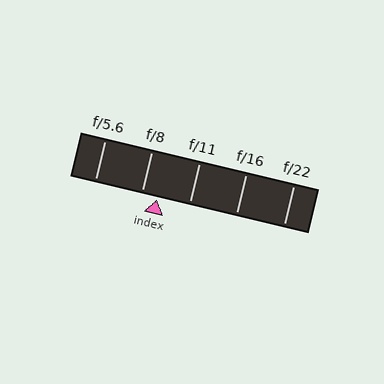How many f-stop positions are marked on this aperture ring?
There are 5 f-stop positions marked.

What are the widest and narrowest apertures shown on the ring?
The widest aperture shown is f/5.6 and the narrowest is f/22.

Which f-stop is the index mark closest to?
The index mark is closest to f/8.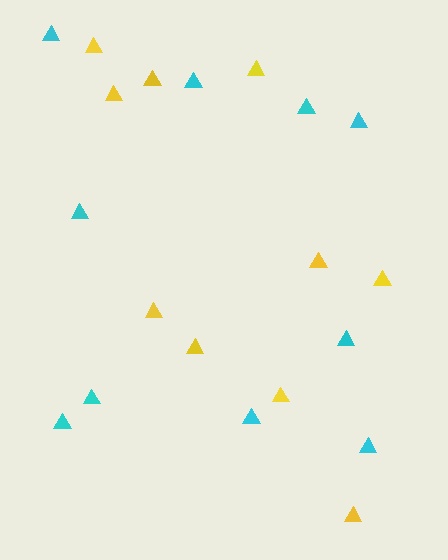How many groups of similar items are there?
There are 2 groups: one group of cyan triangles (10) and one group of yellow triangles (10).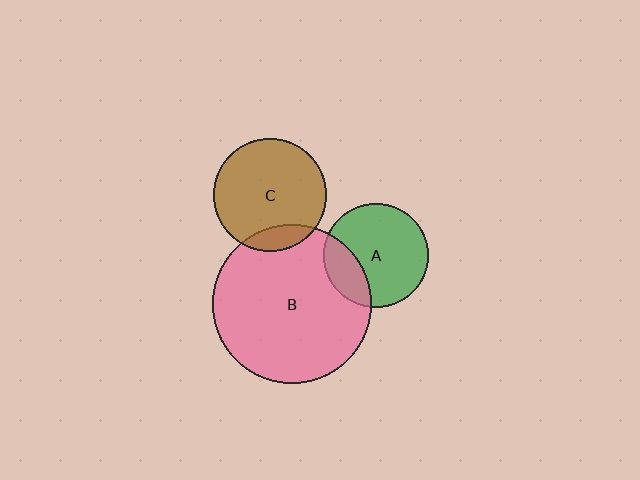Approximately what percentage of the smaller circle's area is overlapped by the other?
Approximately 15%.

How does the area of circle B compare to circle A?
Approximately 2.3 times.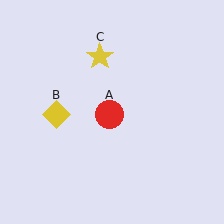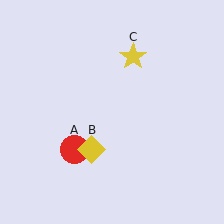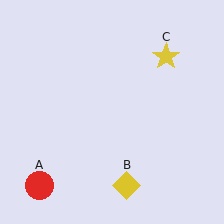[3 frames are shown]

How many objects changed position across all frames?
3 objects changed position: red circle (object A), yellow diamond (object B), yellow star (object C).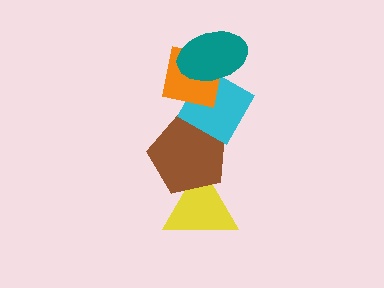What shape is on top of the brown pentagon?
The cyan diamond is on top of the brown pentagon.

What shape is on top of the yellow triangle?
The brown pentagon is on top of the yellow triangle.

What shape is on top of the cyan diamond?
The orange square is on top of the cyan diamond.